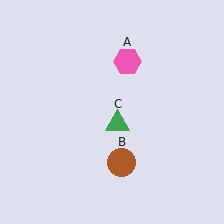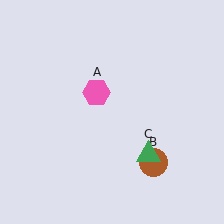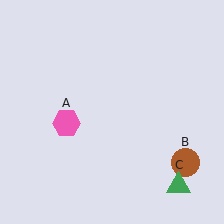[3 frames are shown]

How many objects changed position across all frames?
3 objects changed position: pink hexagon (object A), brown circle (object B), green triangle (object C).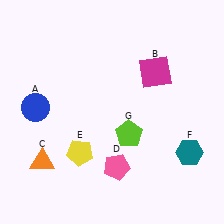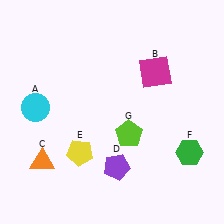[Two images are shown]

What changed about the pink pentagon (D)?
In Image 1, D is pink. In Image 2, it changed to purple.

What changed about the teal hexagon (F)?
In Image 1, F is teal. In Image 2, it changed to green.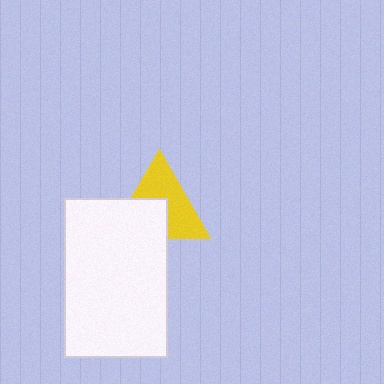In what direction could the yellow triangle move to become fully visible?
The yellow triangle could move up. That would shift it out from behind the white rectangle entirely.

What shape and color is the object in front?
The object in front is a white rectangle.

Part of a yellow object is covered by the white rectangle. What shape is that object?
It is a triangle.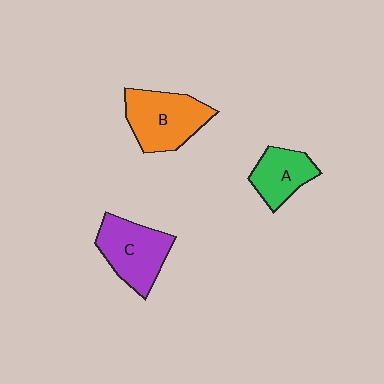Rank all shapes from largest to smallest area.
From largest to smallest: B (orange), C (purple), A (green).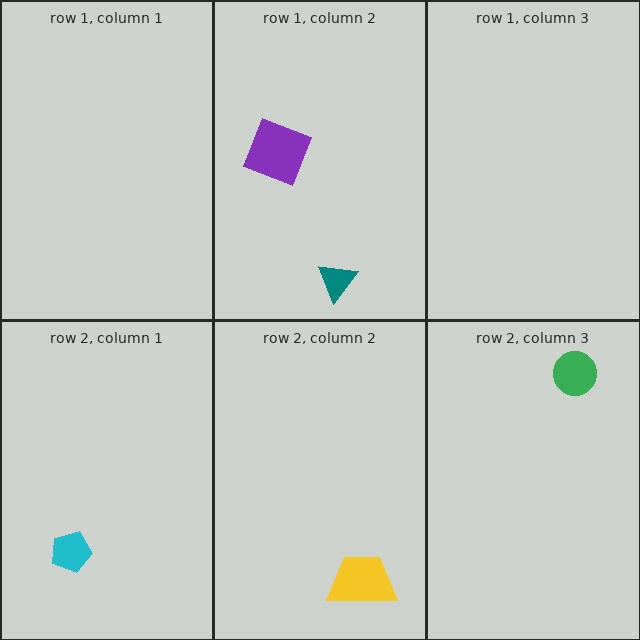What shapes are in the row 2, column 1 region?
The cyan pentagon.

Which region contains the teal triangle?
The row 1, column 2 region.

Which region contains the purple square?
The row 1, column 2 region.